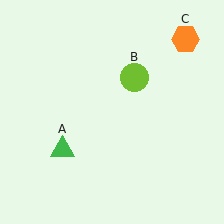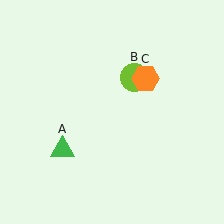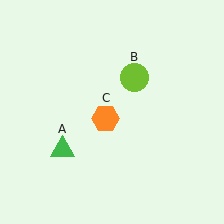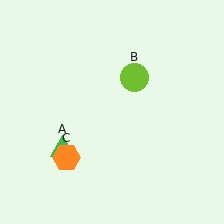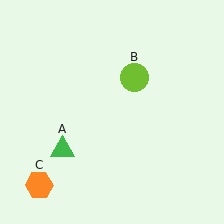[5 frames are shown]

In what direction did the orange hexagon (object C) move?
The orange hexagon (object C) moved down and to the left.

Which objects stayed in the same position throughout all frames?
Green triangle (object A) and lime circle (object B) remained stationary.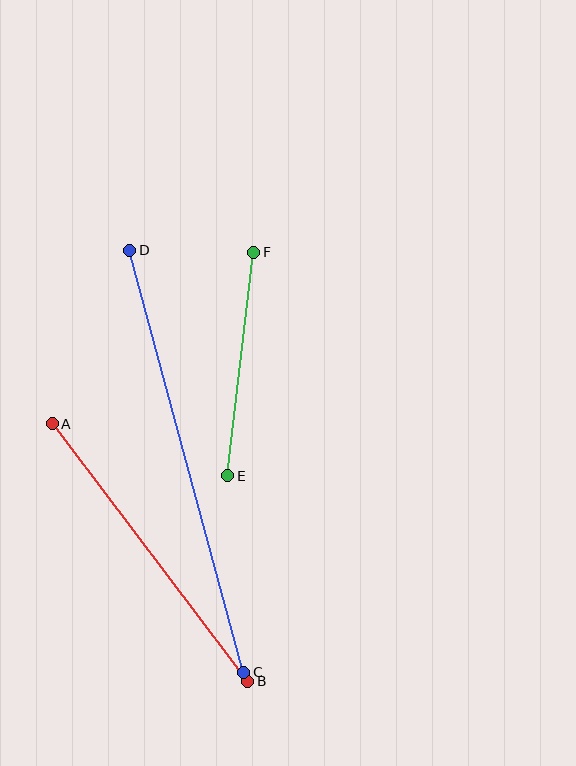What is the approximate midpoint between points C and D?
The midpoint is at approximately (187, 461) pixels.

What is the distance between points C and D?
The distance is approximately 437 pixels.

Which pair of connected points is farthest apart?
Points C and D are farthest apart.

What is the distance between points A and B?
The distance is approximately 323 pixels.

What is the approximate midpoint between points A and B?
The midpoint is at approximately (150, 552) pixels.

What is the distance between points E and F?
The distance is approximately 225 pixels.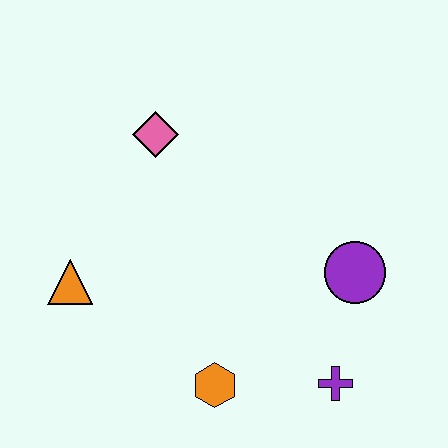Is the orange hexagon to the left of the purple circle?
Yes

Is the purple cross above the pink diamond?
No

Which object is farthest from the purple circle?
The orange triangle is farthest from the purple circle.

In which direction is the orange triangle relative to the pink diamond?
The orange triangle is below the pink diamond.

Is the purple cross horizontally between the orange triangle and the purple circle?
Yes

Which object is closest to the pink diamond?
The orange triangle is closest to the pink diamond.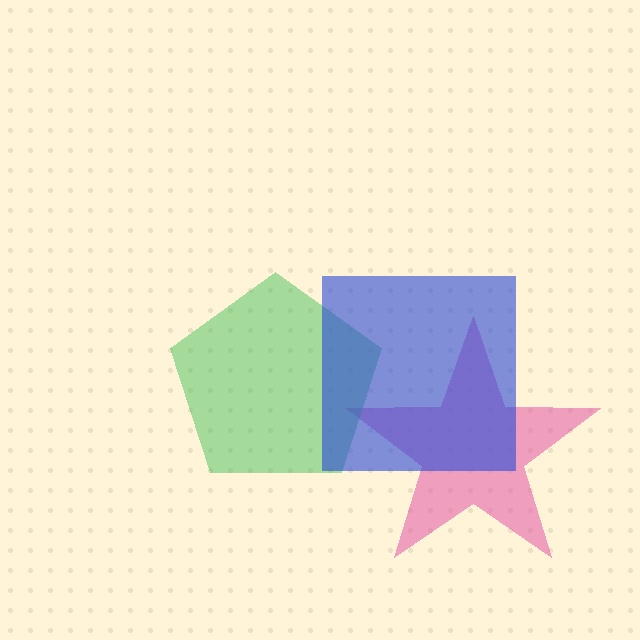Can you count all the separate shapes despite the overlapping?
Yes, there are 3 separate shapes.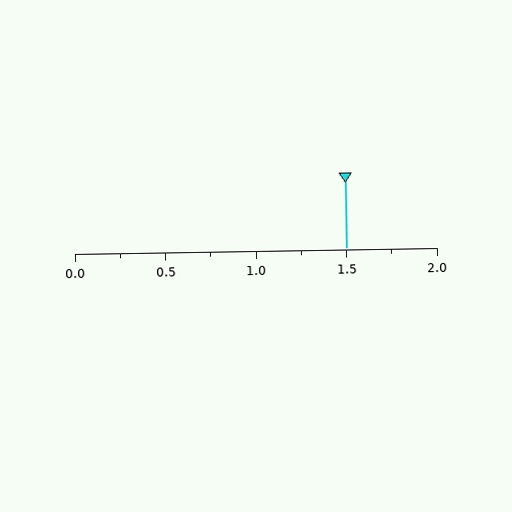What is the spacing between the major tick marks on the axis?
The major ticks are spaced 0.5 apart.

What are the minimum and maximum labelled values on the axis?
The axis runs from 0.0 to 2.0.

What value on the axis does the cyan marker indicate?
The marker indicates approximately 1.5.